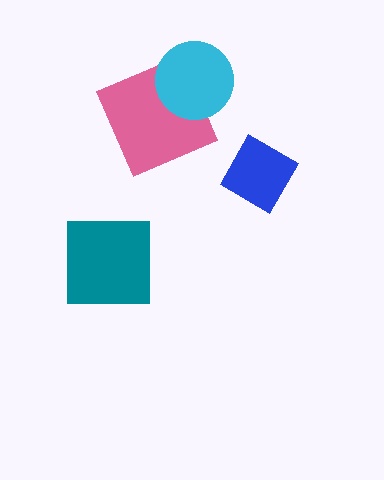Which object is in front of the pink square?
The cyan circle is in front of the pink square.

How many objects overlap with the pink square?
1 object overlaps with the pink square.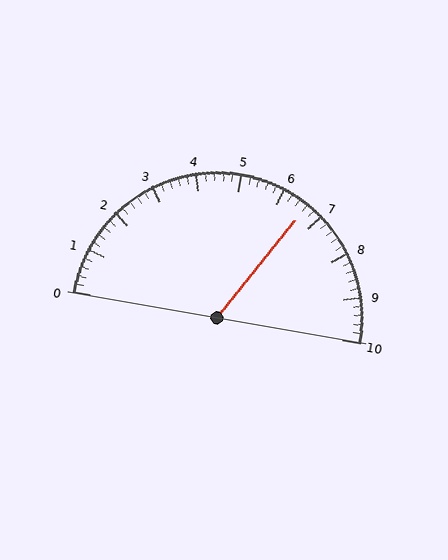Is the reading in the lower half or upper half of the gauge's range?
The reading is in the upper half of the range (0 to 10).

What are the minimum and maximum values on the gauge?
The gauge ranges from 0 to 10.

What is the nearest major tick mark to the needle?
The nearest major tick mark is 7.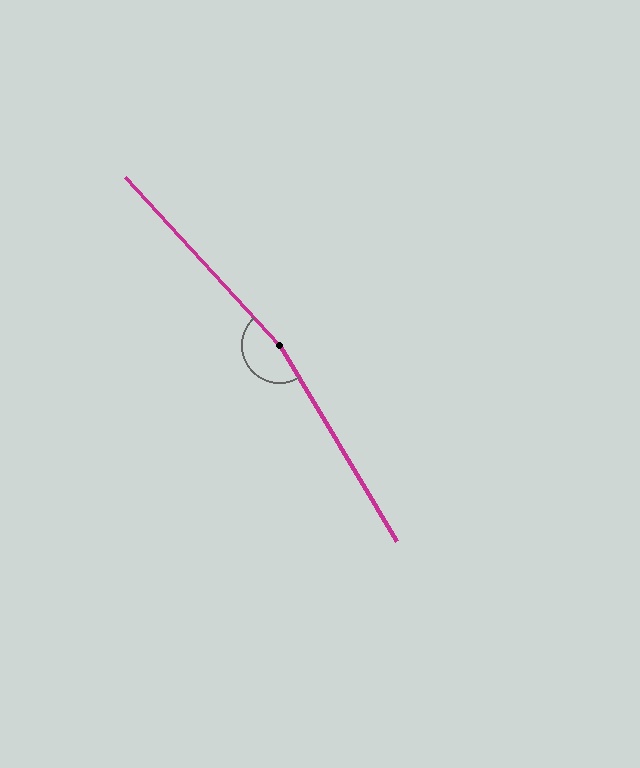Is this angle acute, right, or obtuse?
It is obtuse.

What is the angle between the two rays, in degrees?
Approximately 168 degrees.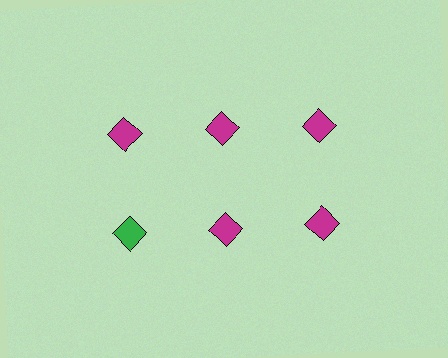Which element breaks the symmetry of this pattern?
The green diamond in the second row, leftmost column breaks the symmetry. All other shapes are magenta diamonds.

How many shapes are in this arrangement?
There are 6 shapes arranged in a grid pattern.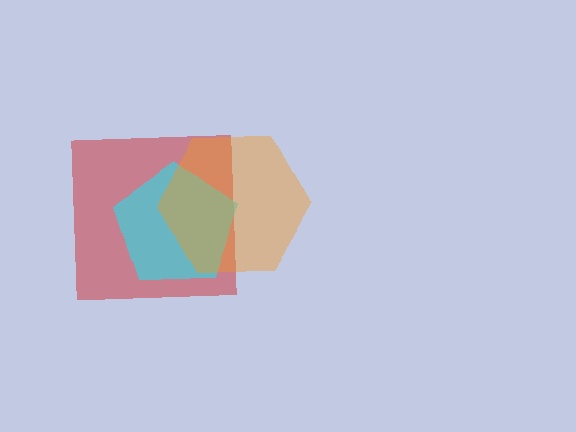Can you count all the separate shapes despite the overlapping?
Yes, there are 3 separate shapes.